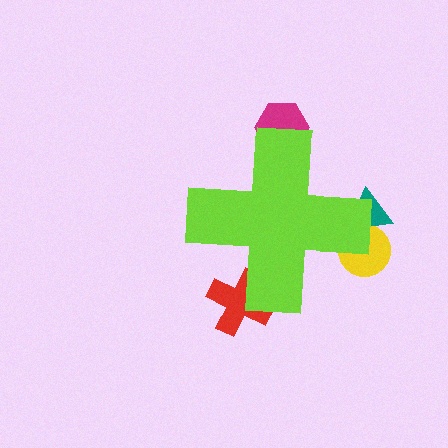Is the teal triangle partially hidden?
Yes, the teal triangle is partially hidden behind the lime cross.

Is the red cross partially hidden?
Yes, the red cross is partially hidden behind the lime cross.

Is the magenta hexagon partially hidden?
Yes, the magenta hexagon is partially hidden behind the lime cross.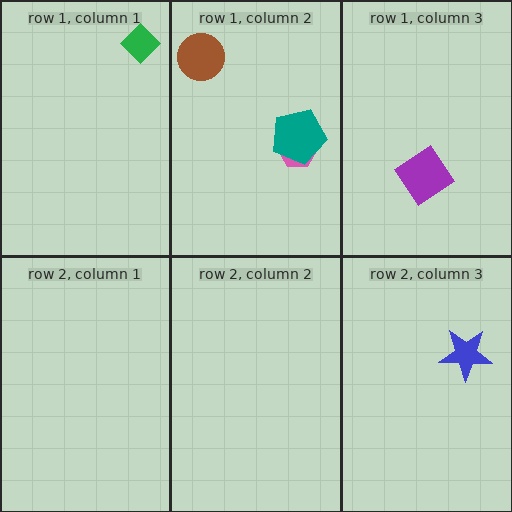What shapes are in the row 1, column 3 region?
The purple diamond.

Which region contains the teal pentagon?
The row 1, column 2 region.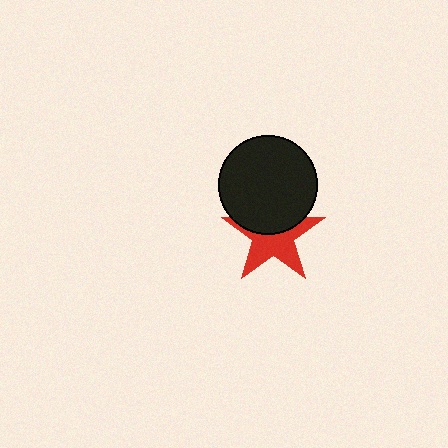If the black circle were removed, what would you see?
You would see the complete red star.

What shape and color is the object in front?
The object in front is a black circle.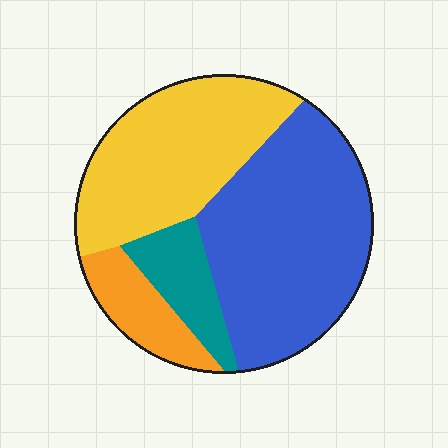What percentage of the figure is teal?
Teal covers 11% of the figure.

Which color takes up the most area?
Blue, at roughly 45%.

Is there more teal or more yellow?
Yellow.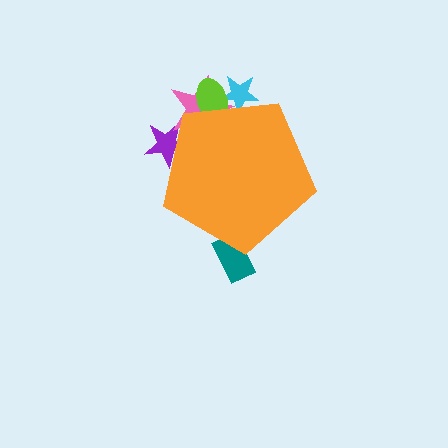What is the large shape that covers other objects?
An orange pentagon.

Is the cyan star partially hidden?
Yes, the cyan star is partially hidden behind the orange pentagon.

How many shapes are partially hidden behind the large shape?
5 shapes are partially hidden.